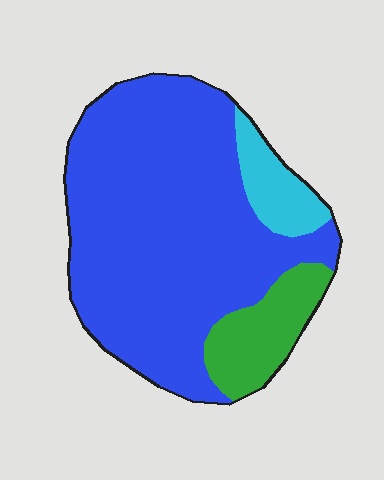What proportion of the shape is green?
Green covers 14% of the shape.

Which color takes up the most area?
Blue, at roughly 75%.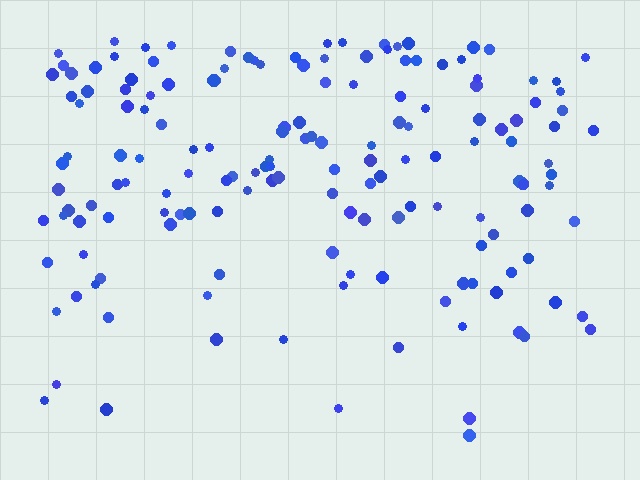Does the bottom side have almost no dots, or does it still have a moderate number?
Still a moderate number, just noticeably fewer than the top.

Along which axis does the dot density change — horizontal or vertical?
Vertical.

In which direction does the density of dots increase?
From bottom to top, with the top side densest.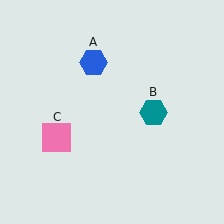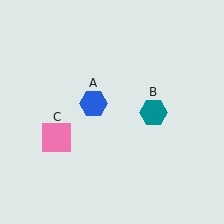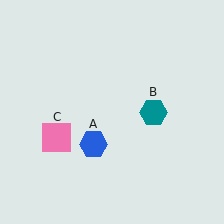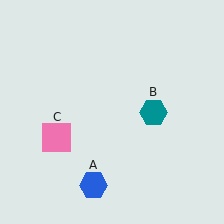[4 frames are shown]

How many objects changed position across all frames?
1 object changed position: blue hexagon (object A).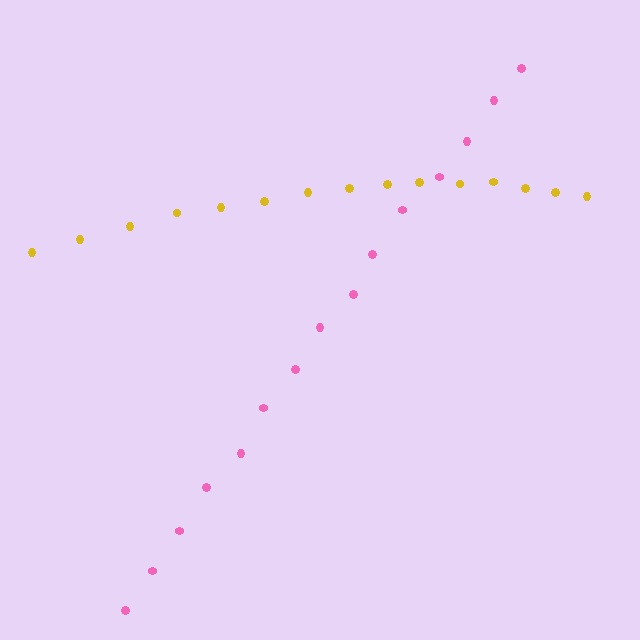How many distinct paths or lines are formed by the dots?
There are 2 distinct paths.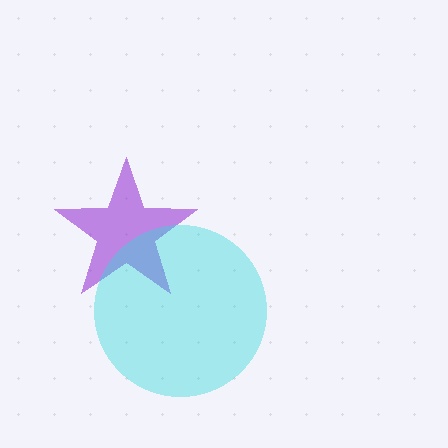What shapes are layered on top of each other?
The layered shapes are: a purple star, a cyan circle.